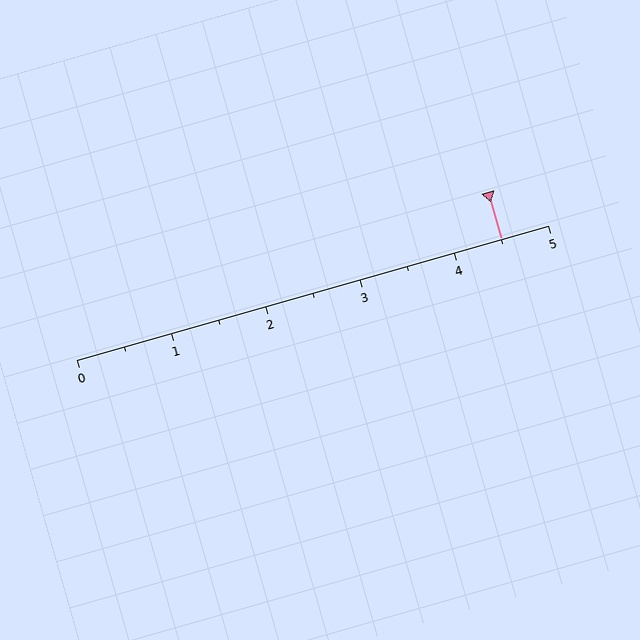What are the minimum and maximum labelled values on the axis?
The axis runs from 0 to 5.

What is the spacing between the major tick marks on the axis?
The major ticks are spaced 1 apart.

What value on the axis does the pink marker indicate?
The marker indicates approximately 4.5.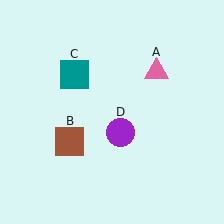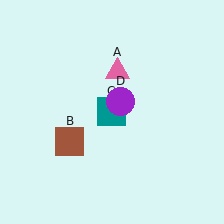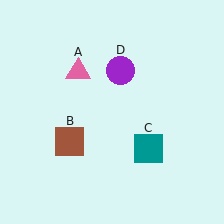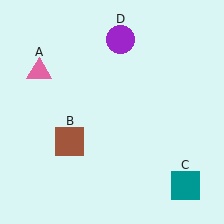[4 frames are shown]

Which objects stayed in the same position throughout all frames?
Brown square (object B) remained stationary.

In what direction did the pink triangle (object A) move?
The pink triangle (object A) moved left.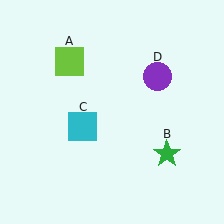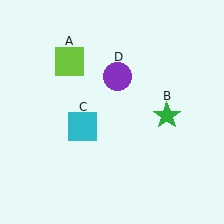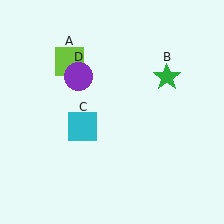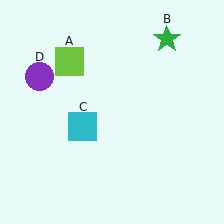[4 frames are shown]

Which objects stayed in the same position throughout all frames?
Lime square (object A) and cyan square (object C) remained stationary.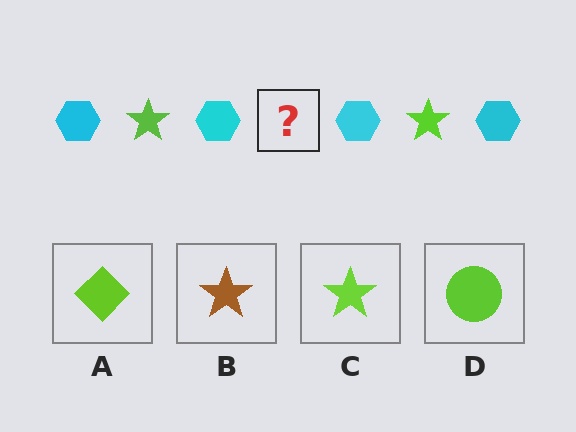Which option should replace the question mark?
Option C.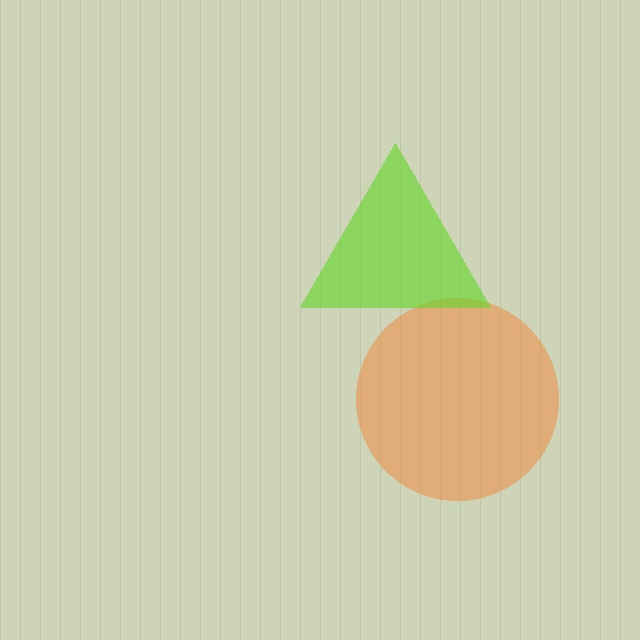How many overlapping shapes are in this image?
There are 2 overlapping shapes in the image.